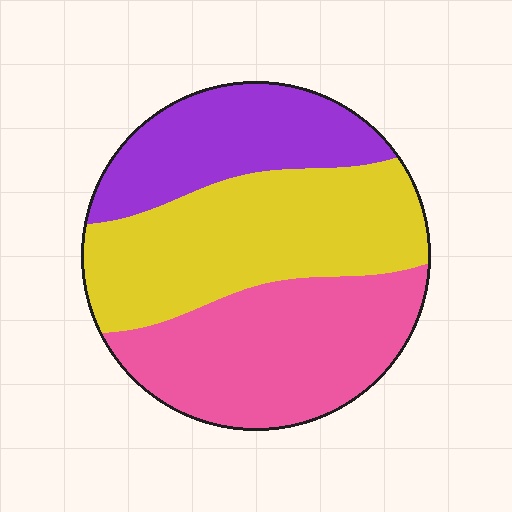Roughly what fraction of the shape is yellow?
Yellow takes up about two fifths (2/5) of the shape.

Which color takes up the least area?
Purple, at roughly 25%.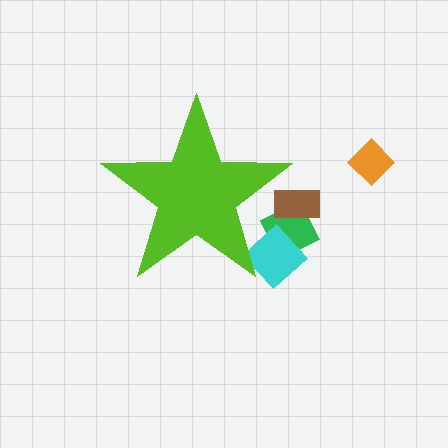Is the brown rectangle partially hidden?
Yes, the brown rectangle is partially hidden behind the lime star.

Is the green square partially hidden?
Yes, the green square is partially hidden behind the lime star.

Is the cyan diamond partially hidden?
Yes, the cyan diamond is partially hidden behind the lime star.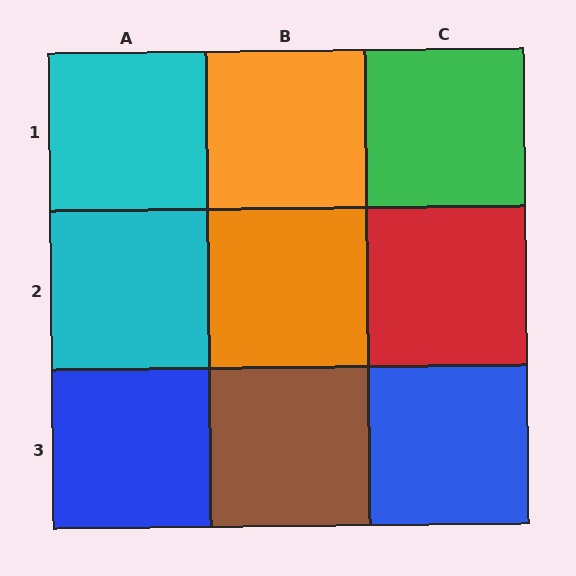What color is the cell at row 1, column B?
Orange.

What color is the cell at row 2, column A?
Cyan.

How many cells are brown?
1 cell is brown.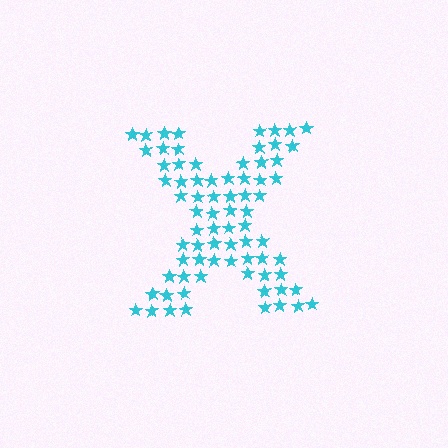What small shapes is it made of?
It is made of small stars.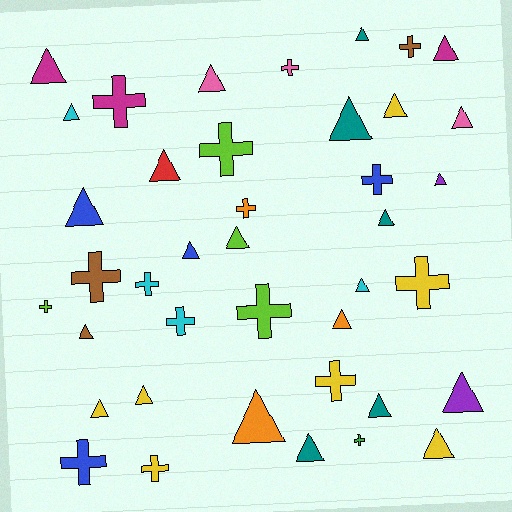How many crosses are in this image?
There are 16 crosses.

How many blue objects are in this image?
There are 4 blue objects.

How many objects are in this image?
There are 40 objects.